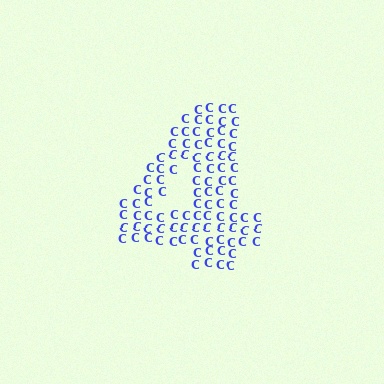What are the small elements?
The small elements are letter C's.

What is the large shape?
The large shape is the digit 4.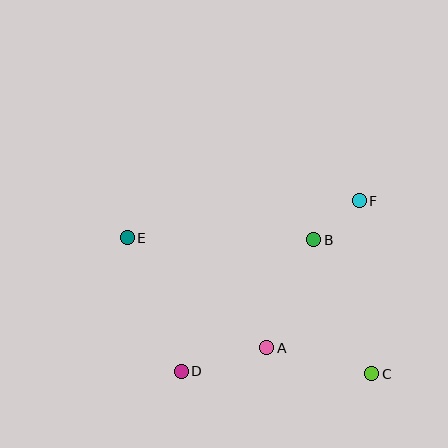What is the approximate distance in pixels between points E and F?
The distance between E and F is approximately 235 pixels.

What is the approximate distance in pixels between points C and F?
The distance between C and F is approximately 173 pixels.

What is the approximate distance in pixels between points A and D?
The distance between A and D is approximately 89 pixels.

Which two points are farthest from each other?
Points C and E are farthest from each other.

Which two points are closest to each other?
Points B and F are closest to each other.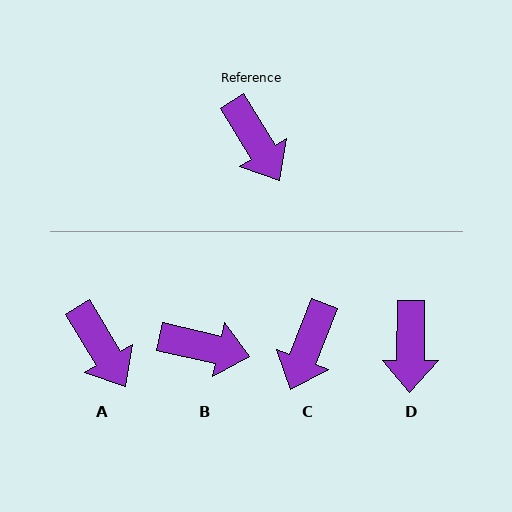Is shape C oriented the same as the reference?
No, it is off by about 53 degrees.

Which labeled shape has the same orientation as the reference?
A.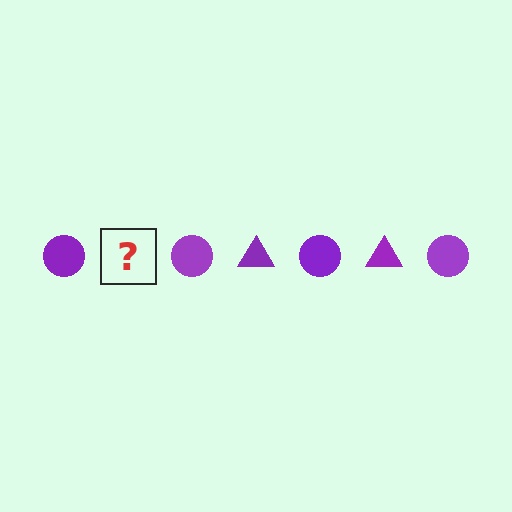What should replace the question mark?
The question mark should be replaced with a purple triangle.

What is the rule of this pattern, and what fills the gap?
The rule is that the pattern cycles through circle, triangle shapes in purple. The gap should be filled with a purple triangle.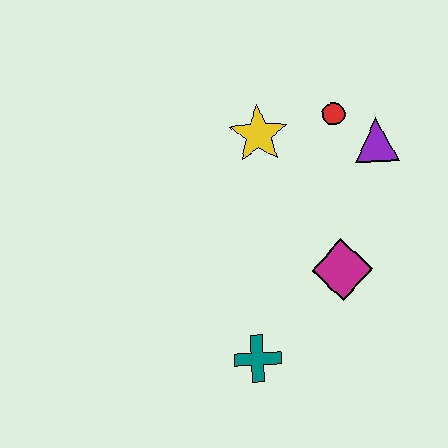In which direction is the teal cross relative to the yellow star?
The teal cross is below the yellow star.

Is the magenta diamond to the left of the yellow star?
No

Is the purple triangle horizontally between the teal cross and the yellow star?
No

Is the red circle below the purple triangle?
No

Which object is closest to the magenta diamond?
The teal cross is closest to the magenta diamond.